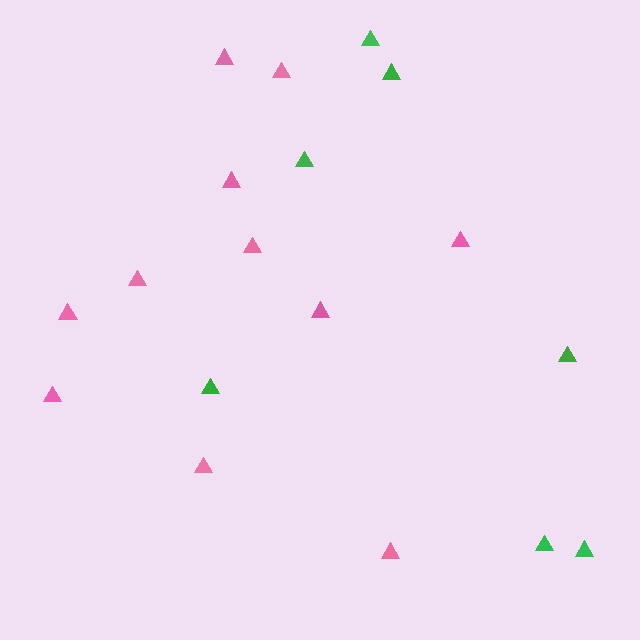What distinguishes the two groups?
There are 2 groups: one group of pink triangles (11) and one group of green triangles (7).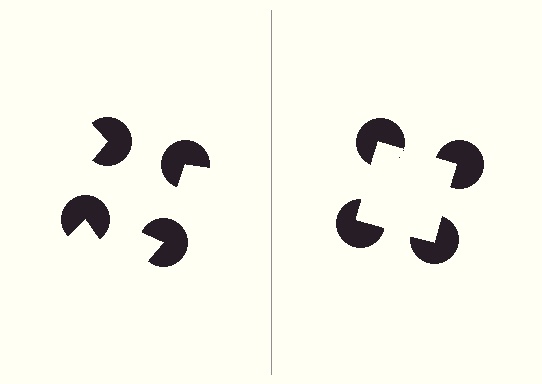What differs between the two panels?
The pac-man discs are positioned identically on both sides; only the wedge orientations differ. On the right they align to a square; on the left they are misaligned.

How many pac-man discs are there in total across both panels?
8 — 4 on each side.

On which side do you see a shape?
An illusory square appears on the right side. On the left side the wedge cuts are rotated, so no coherent shape forms.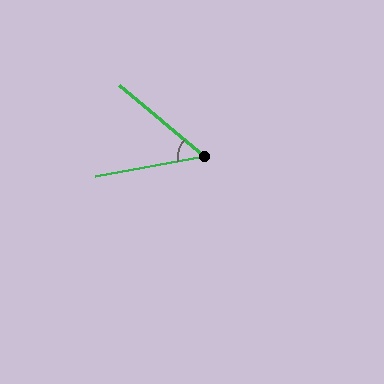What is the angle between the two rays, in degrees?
Approximately 51 degrees.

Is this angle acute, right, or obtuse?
It is acute.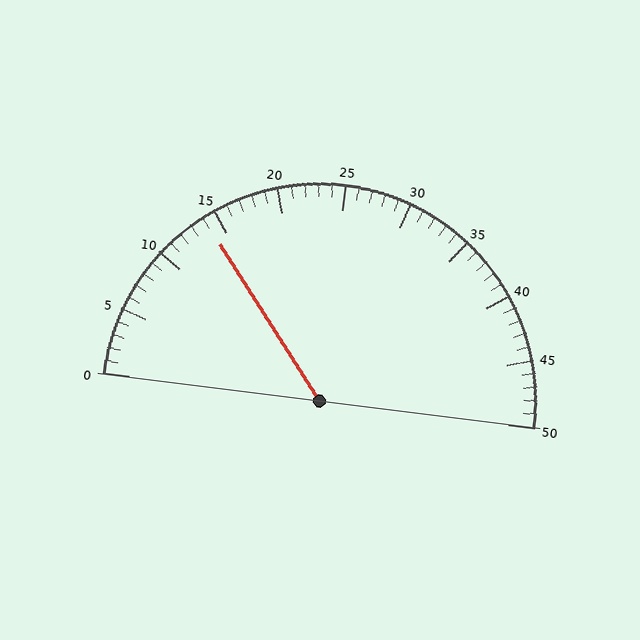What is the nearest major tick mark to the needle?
The nearest major tick mark is 15.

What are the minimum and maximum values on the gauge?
The gauge ranges from 0 to 50.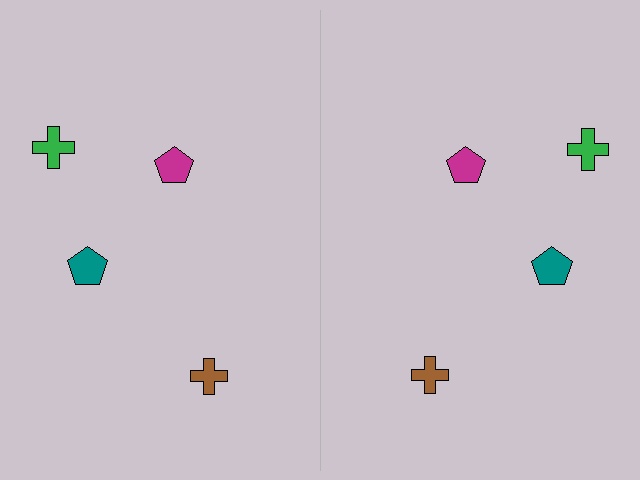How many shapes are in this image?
There are 8 shapes in this image.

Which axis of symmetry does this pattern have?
The pattern has a vertical axis of symmetry running through the center of the image.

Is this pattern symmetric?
Yes, this pattern has bilateral (reflection) symmetry.